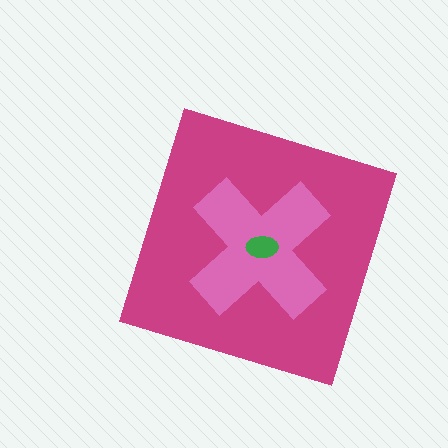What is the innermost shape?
The green ellipse.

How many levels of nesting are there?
3.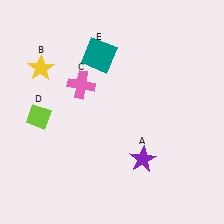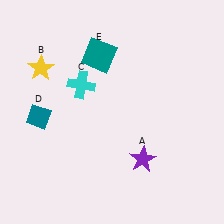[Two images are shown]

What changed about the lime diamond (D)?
In Image 1, D is lime. In Image 2, it changed to teal.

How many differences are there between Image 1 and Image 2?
There are 2 differences between the two images.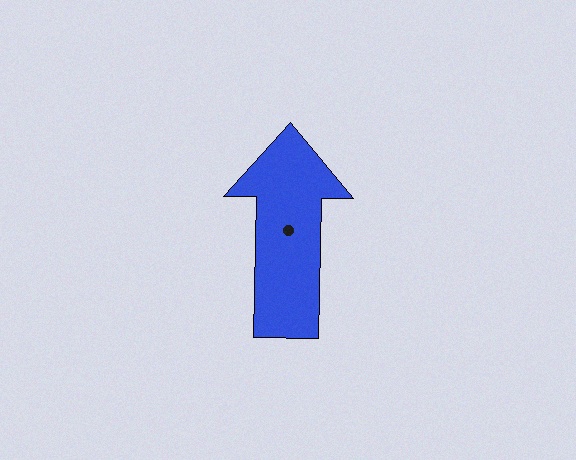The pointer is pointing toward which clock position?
Roughly 12 o'clock.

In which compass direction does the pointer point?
North.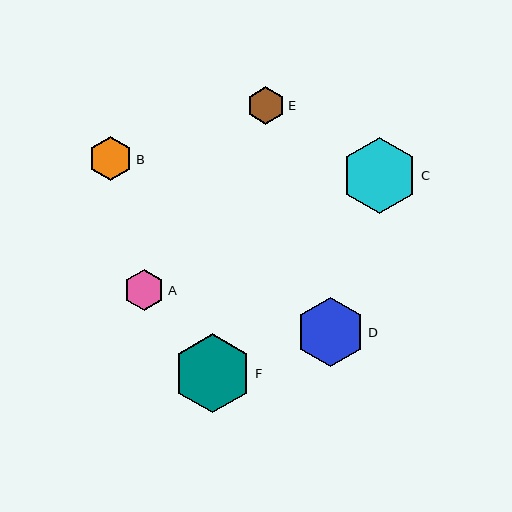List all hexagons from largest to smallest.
From largest to smallest: F, C, D, B, A, E.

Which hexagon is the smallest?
Hexagon E is the smallest with a size of approximately 38 pixels.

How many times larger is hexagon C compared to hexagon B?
Hexagon C is approximately 1.7 times the size of hexagon B.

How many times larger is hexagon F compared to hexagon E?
Hexagon F is approximately 2.1 times the size of hexagon E.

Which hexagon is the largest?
Hexagon F is the largest with a size of approximately 79 pixels.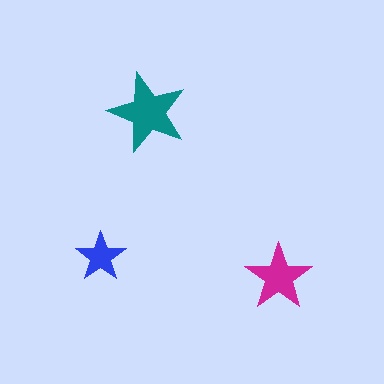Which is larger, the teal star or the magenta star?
The teal one.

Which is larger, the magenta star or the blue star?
The magenta one.